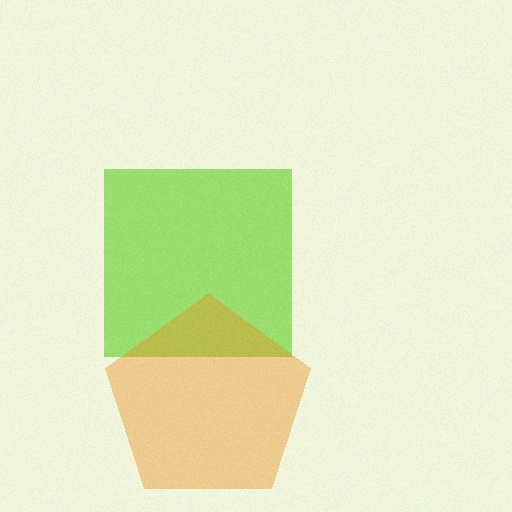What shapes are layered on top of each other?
The layered shapes are: a lime square, an orange pentagon.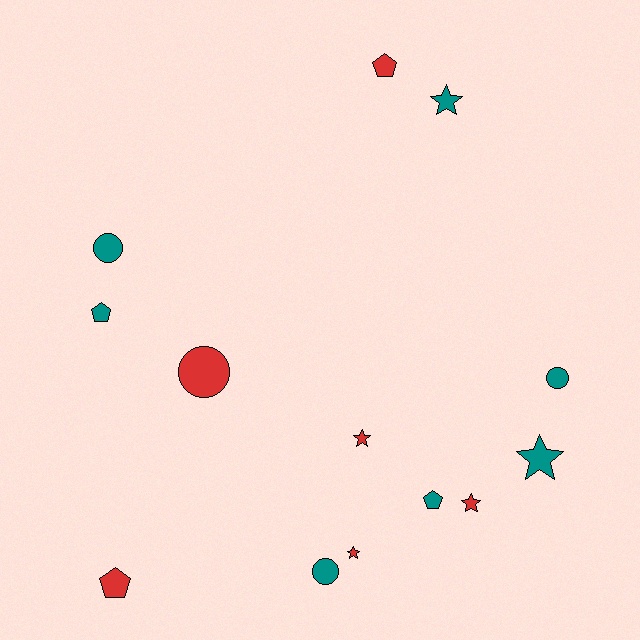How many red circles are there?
There is 1 red circle.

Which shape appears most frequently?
Star, with 5 objects.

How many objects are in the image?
There are 13 objects.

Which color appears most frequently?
Teal, with 7 objects.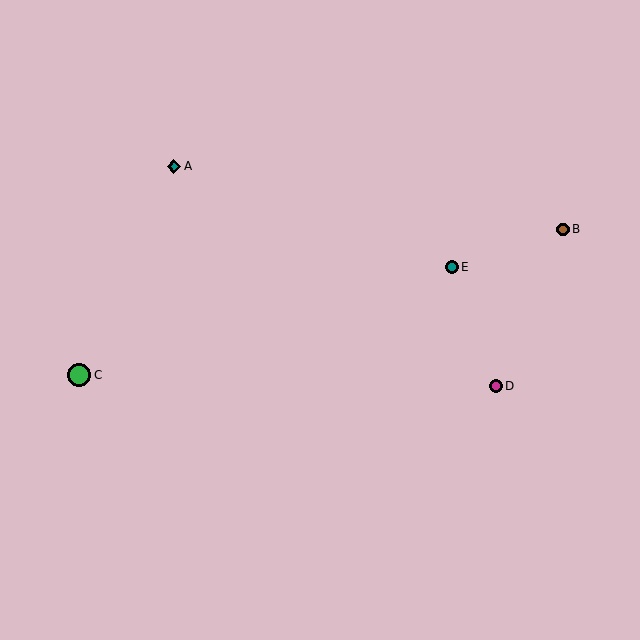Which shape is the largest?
The green circle (labeled C) is the largest.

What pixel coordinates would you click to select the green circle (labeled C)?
Click at (79, 375) to select the green circle C.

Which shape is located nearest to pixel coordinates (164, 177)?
The teal diamond (labeled A) at (174, 166) is nearest to that location.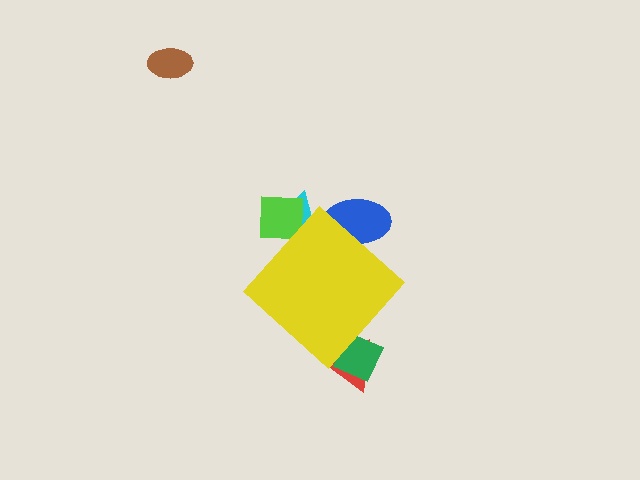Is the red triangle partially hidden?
Yes, the red triangle is partially hidden behind the yellow diamond.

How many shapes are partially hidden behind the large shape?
5 shapes are partially hidden.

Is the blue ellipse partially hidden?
Yes, the blue ellipse is partially hidden behind the yellow diamond.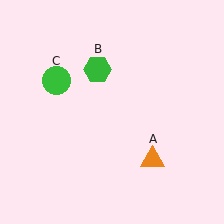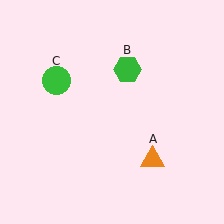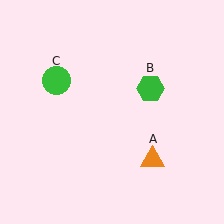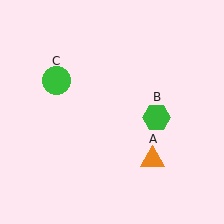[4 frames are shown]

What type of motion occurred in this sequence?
The green hexagon (object B) rotated clockwise around the center of the scene.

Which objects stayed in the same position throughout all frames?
Orange triangle (object A) and green circle (object C) remained stationary.